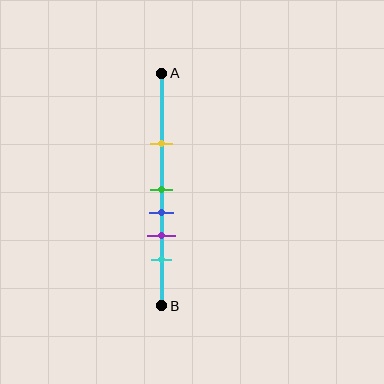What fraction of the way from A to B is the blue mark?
The blue mark is approximately 60% (0.6) of the way from A to B.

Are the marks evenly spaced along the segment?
No, the marks are not evenly spaced.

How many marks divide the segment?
There are 5 marks dividing the segment.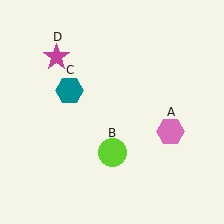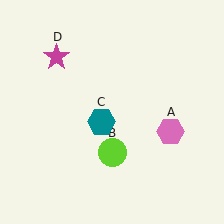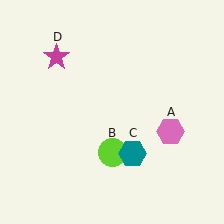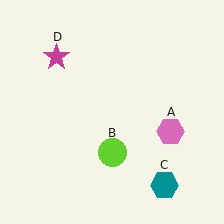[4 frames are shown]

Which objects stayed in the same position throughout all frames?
Pink hexagon (object A) and lime circle (object B) and magenta star (object D) remained stationary.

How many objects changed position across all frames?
1 object changed position: teal hexagon (object C).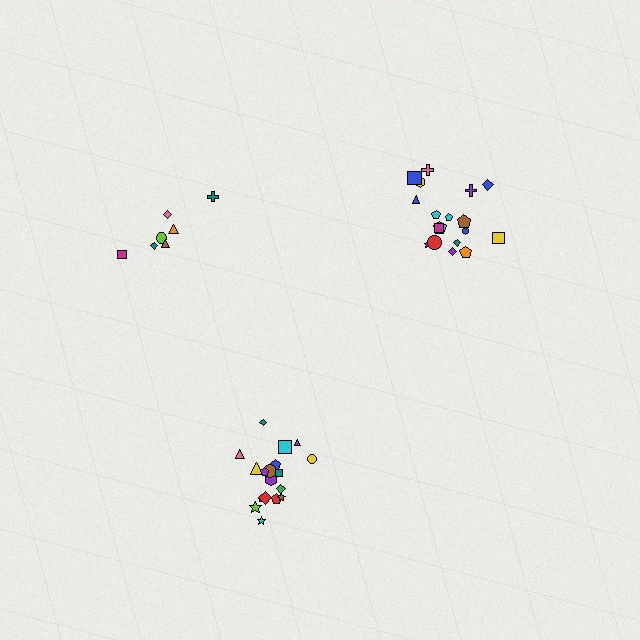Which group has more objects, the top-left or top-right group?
The top-right group.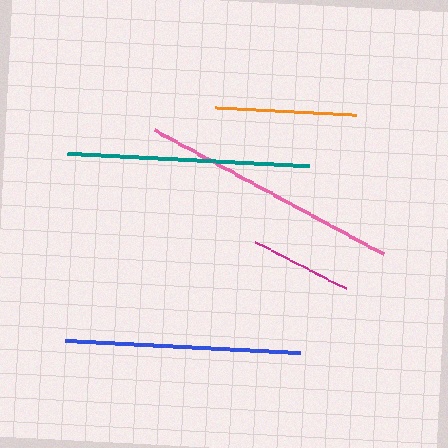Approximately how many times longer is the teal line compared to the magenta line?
The teal line is approximately 2.4 times the length of the magenta line.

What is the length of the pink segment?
The pink segment is approximately 260 pixels long.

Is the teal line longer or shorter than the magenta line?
The teal line is longer than the magenta line.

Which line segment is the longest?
The pink line is the longest at approximately 260 pixels.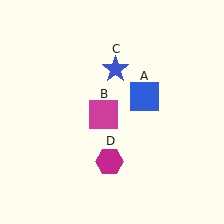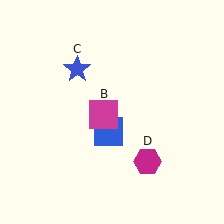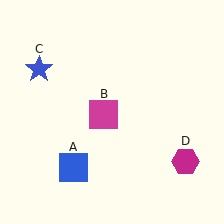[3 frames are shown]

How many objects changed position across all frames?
3 objects changed position: blue square (object A), blue star (object C), magenta hexagon (object D).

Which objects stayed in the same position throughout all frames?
Magenta square (object B) remained stationary.